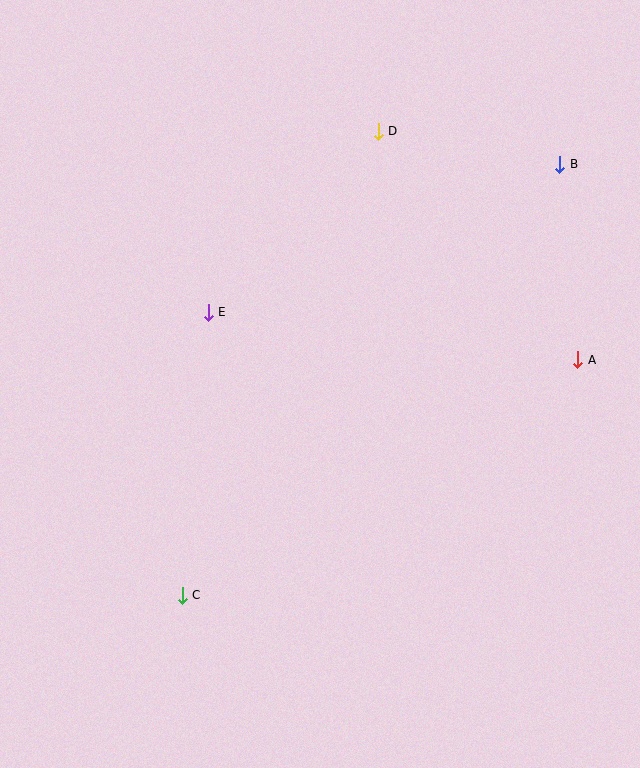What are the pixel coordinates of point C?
Point C is at (182, 595).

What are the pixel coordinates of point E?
Point E is at (208, 312).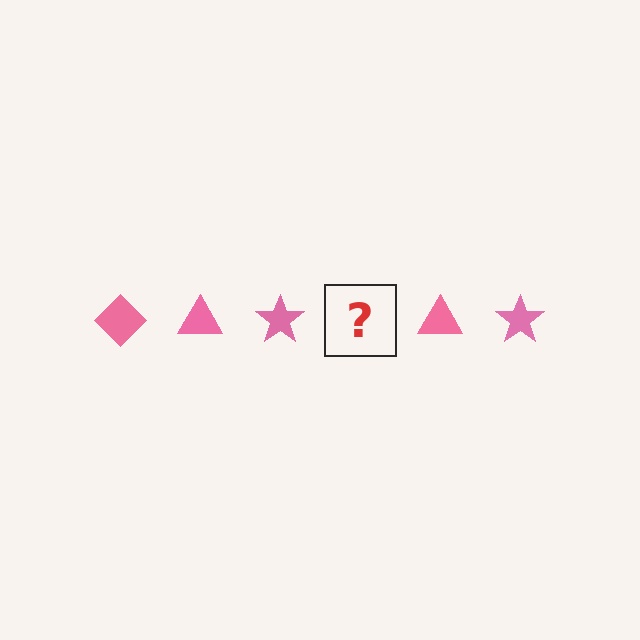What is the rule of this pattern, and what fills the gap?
The rule is that the pattern cycles through diamond, triangle, star shapes in pink. The gap should be filled with a pink diamond.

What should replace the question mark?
The question mark should be replaced with a pink diamond.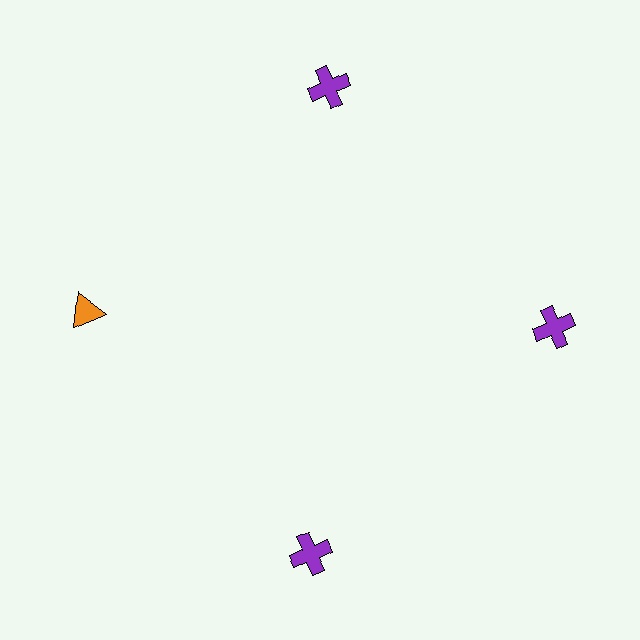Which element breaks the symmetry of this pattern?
The orange triangle at roughly the 9 o'clock position breaks the symmetry. All other shapes are purple crosses.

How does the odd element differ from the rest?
It differs in both color (orange instead of purple) and shape (triangle instead of cross).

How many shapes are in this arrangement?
There are 4 shapes arranged in a ring pattern.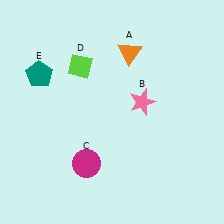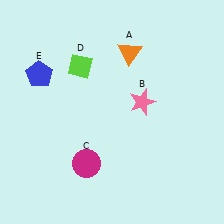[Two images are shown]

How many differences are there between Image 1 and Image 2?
There is 1 difference between the two images.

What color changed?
The pentagon (E) changed from teal in Image 1 to blue in Image 2.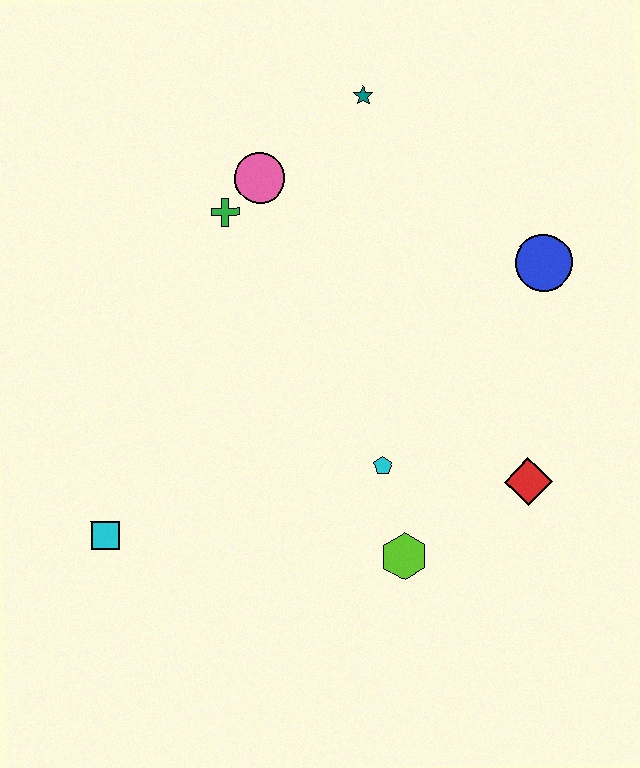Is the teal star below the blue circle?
No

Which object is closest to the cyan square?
The cyan pentagon is closest to the cyan square.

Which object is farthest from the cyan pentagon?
The teal star is farthest from the cyan pentagon.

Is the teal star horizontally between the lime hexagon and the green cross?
Yes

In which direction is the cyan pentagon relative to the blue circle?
The cyan pentagon is below the blue circle.